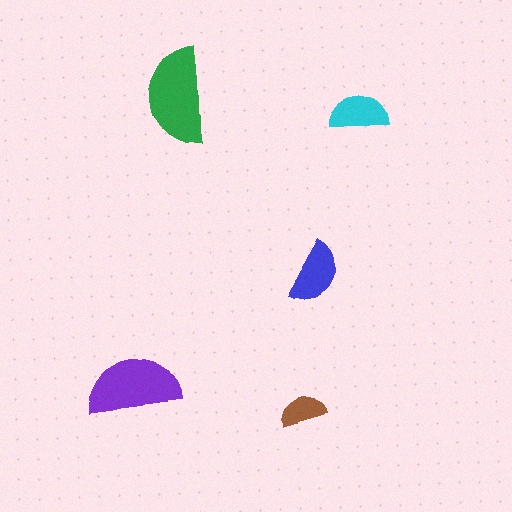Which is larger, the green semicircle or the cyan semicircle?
The green one.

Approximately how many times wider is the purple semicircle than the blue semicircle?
About 1.5 times wider.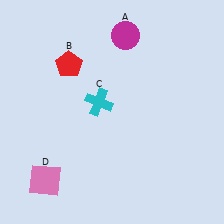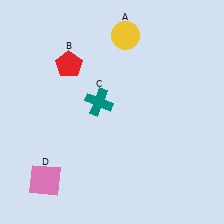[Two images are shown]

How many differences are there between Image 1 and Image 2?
There are 2 differences between the two images.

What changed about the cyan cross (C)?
In Image 1, C is cyan. In Image 2, it changed to teal.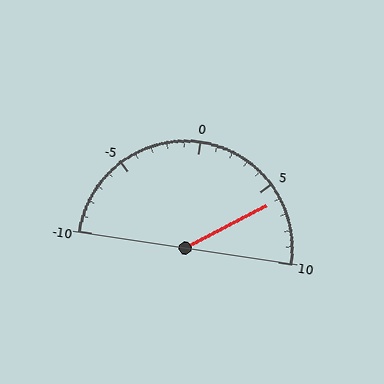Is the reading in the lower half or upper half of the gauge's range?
The reading is in the upper half of the range (-10 to 10).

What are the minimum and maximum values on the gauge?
The gauge ranges from -10 to 10.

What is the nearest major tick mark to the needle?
The nearest major tick mark is 5.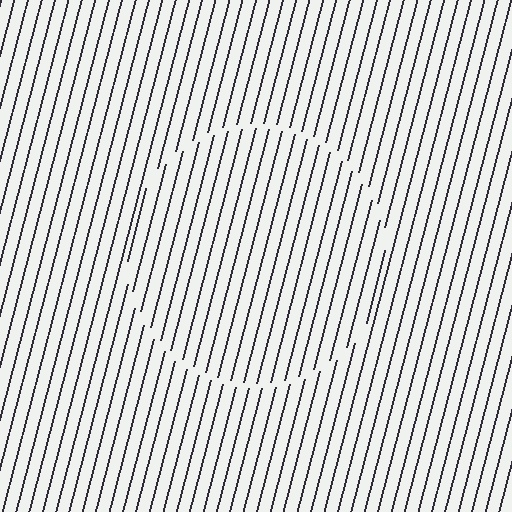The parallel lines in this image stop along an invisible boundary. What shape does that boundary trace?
An illusory circle. The interior of the shape contains the same grating, shifted by half a period — the contour is defined by the phase discontinuity where line-ends from the inner and outer gratings abut.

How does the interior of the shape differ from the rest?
The interior of the shape contains the same grating, shifted by half a period — the contour is defined by the phase discontinuity where line-ends from the inner and outer gratings abut.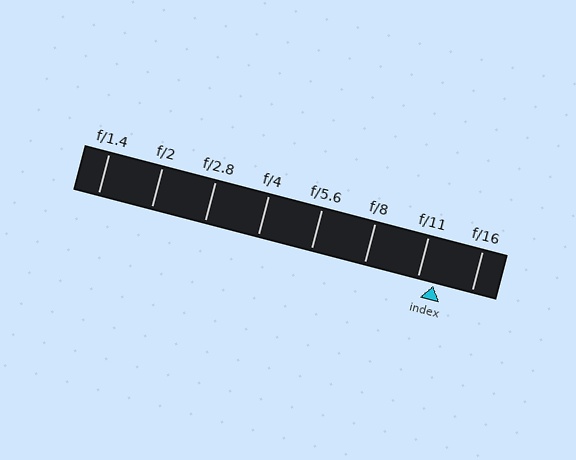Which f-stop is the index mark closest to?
The index mark is closest to f/11.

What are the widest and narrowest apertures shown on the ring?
The widest aperture shown is f/1.4 and the narrowest is f/16.